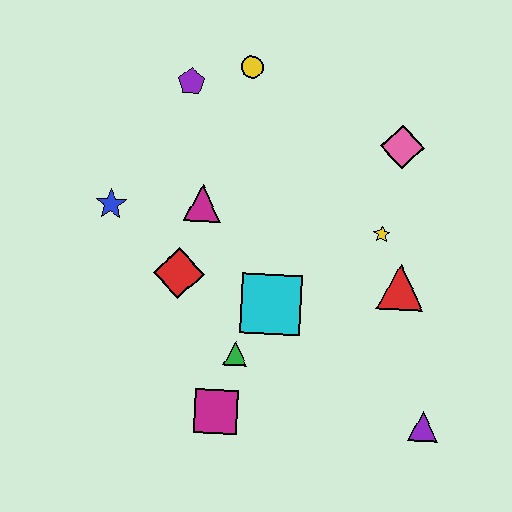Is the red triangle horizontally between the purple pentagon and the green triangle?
No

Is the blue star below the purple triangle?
No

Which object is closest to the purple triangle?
The red triangle is closest to the purple triangle.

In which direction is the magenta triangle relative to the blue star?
The magenta triangle is to the right of the blue star.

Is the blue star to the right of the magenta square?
No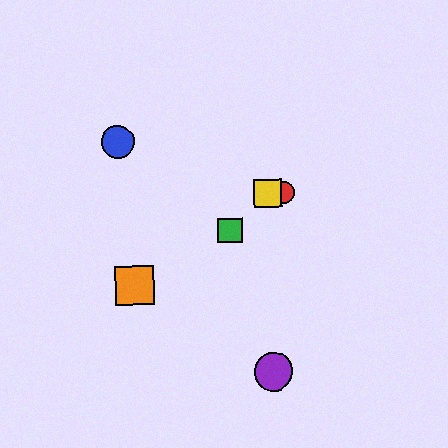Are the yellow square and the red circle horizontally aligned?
Yes, both are at y≈193.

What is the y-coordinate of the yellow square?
The yellow square is at y≈193.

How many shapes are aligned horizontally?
2 shapes (the red circle, the yellow square) are aligned horizontally.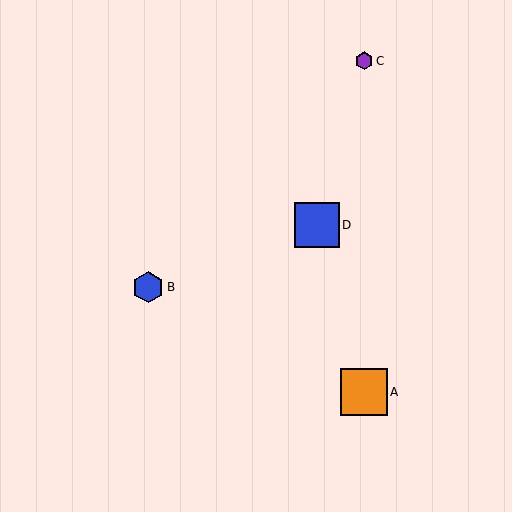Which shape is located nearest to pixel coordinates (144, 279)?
The blue hexagon (labeled B) at (148, 287) is nearest to that location.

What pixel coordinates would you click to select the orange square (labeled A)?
Click at (364, 392) to select the orange square A.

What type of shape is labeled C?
Shape C is a purple hexagon.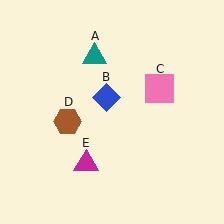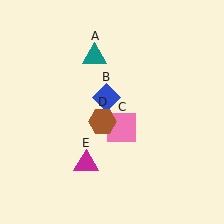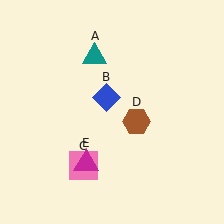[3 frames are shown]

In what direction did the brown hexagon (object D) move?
The brown hexagon (object D) moved right.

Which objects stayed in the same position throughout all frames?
Teal triangle (object A) and blue diamond (object B) and magenta triangle (object E) remained stationary.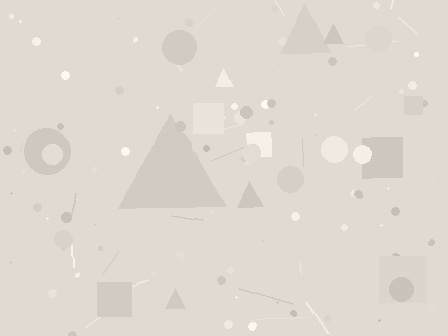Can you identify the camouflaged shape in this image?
The camouflaged shape is a triangle.